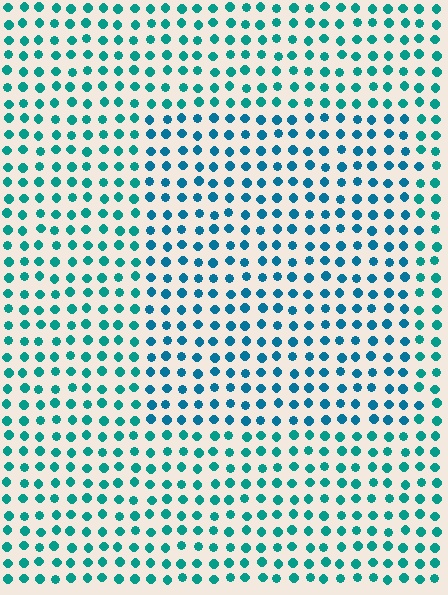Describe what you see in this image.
The image is filled with small teal elements in a uniform arrangement. A rectangle-shaped region is visible where the elements are tinted to a slightly different hue, forming a subtle color boundary.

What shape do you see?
I see a rectangle.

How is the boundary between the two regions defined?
The boundary is defined purely by a slight shift in hue (about 23 degrees). Spacing, size, and orientation are identical on both sides.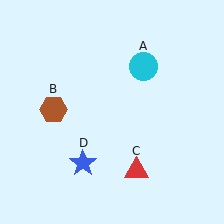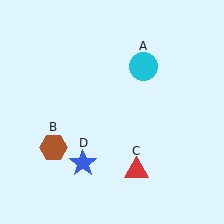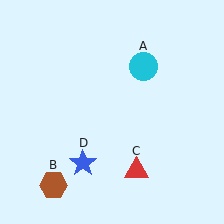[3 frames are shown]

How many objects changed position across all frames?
1 object changed position: brown hexagon (object B).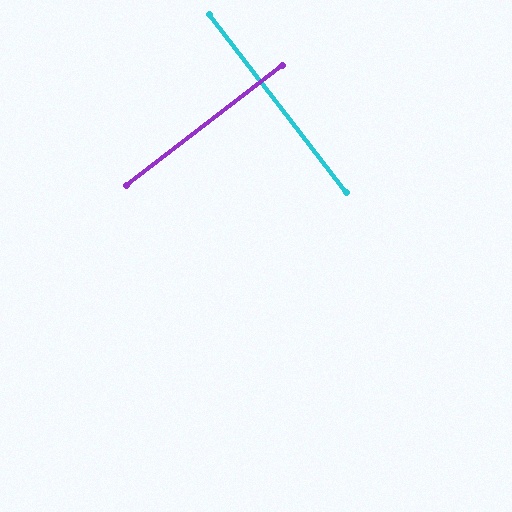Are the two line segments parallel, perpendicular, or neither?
Perpendicular — they meet at approximately 90°.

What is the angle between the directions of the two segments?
Approximately 90 degrees.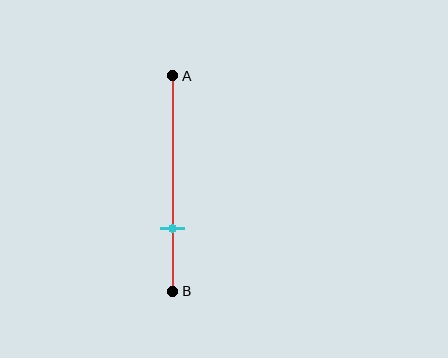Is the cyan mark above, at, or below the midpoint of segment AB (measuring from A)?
The cyan mark is below the midpoint of segment AB.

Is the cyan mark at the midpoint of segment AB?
No, the mark is at about 70% from A, not at the 50% midpoint.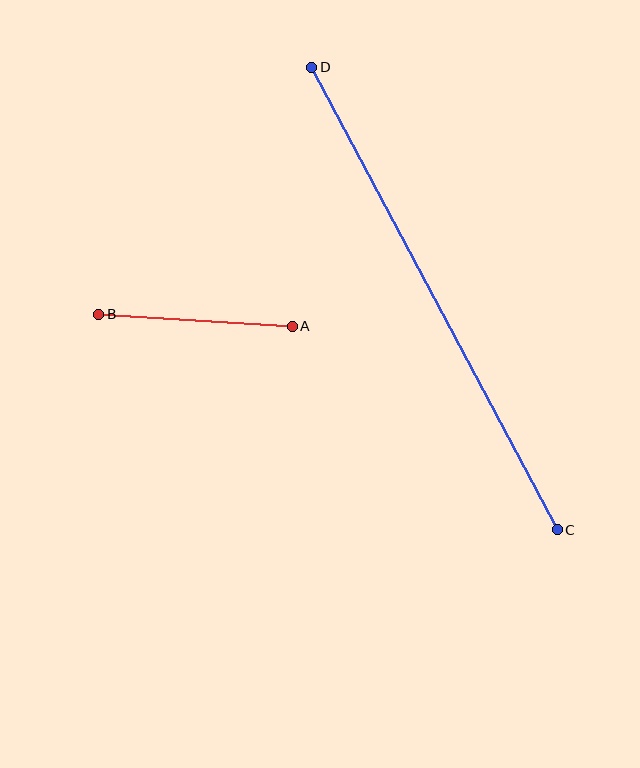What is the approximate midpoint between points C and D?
The midpoint is at approximately (434, 299) pixels.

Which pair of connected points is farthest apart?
Points C and D are farthest apart.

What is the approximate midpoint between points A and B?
The midpoint is at approximately (196, 320) pixels.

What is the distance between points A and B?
The distance is approximately 194 pixels.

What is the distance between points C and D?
The distance is approximately 524 pixels.